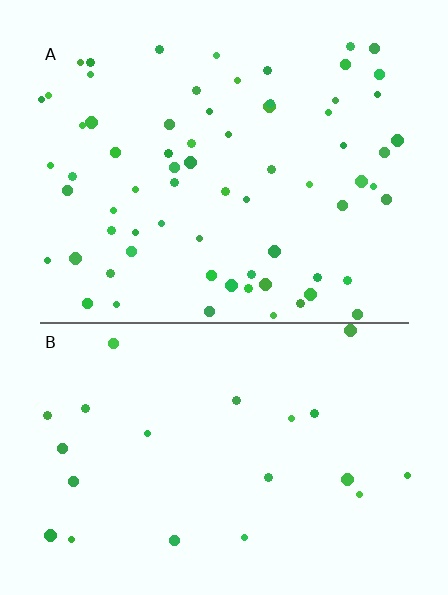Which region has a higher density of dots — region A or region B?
A (the top).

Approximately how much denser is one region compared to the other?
Approximately 3.1× — region A over region B.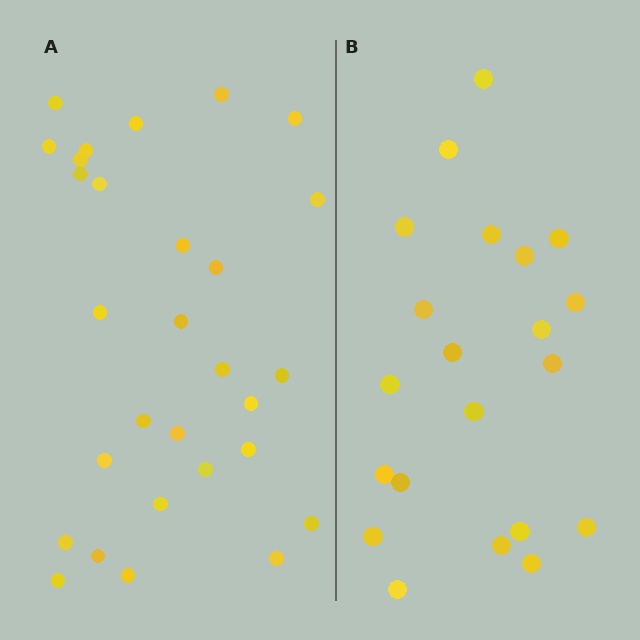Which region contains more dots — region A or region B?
Region A (the left region) has more dots.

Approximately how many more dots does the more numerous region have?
Region A has roughly 8 or so more dots than region B.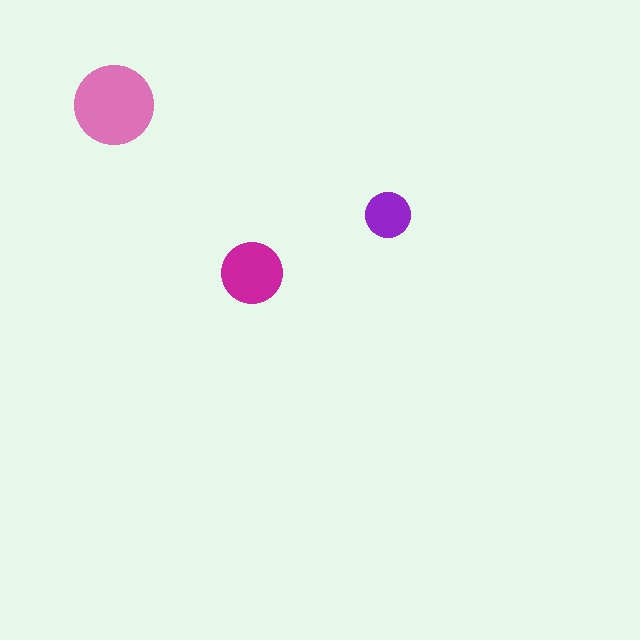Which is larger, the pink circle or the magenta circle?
The pink one.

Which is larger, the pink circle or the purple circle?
The pink one.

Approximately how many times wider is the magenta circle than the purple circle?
About 1.5 times wider.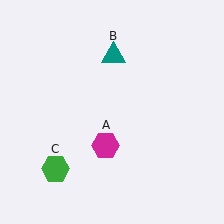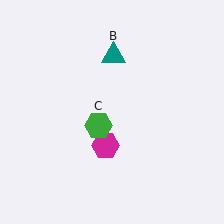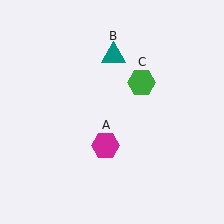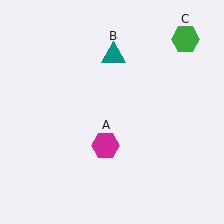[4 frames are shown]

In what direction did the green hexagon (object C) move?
The green hexagon (object C) moved up and to the right.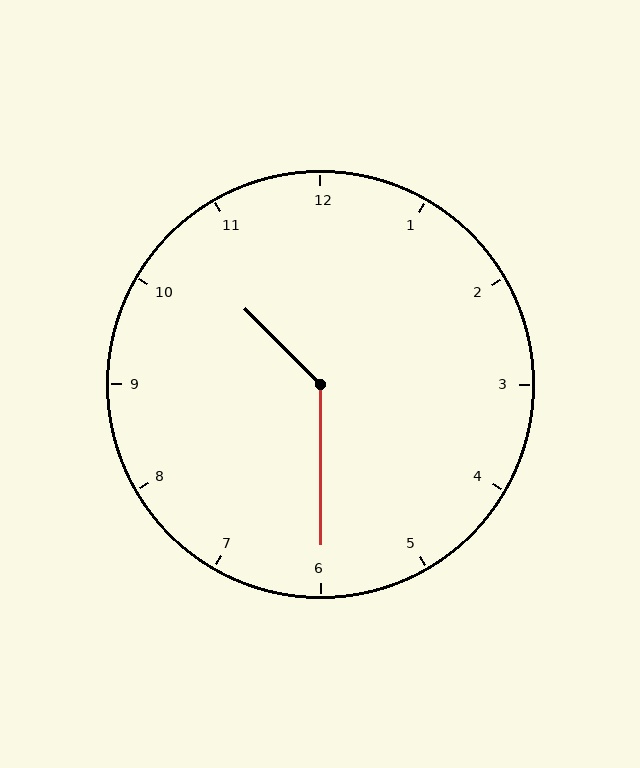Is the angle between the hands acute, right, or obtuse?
It is obtuse.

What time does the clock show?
10:30.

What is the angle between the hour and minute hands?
Approximately 135 degrees.